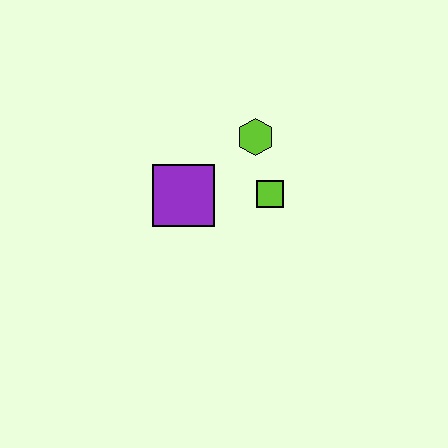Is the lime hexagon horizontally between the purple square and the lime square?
Yes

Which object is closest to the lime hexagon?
The lime square is closest to the lime hexagon.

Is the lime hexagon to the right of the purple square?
Yes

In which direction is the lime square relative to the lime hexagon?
The lime square is below the lime hexagon.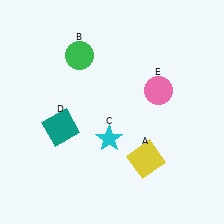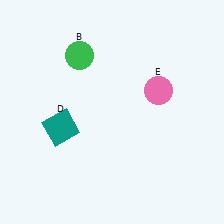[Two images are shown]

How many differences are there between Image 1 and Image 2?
There are 2 differences between the two images.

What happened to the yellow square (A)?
The yellow square (A) was removed in Image 2. It was in the bottom-right area of Image 1.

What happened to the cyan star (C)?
The cyan star (C) was removed in Image 2. It was in the bottom-left area of Image 1.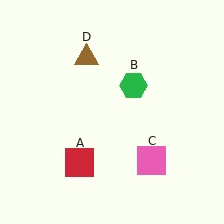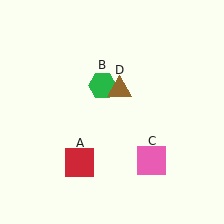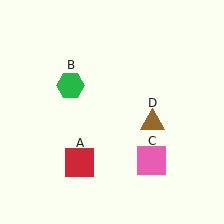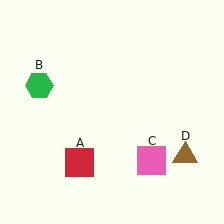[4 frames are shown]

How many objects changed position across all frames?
2 objects changed position: green hexagon (object B), brown triangle (object D).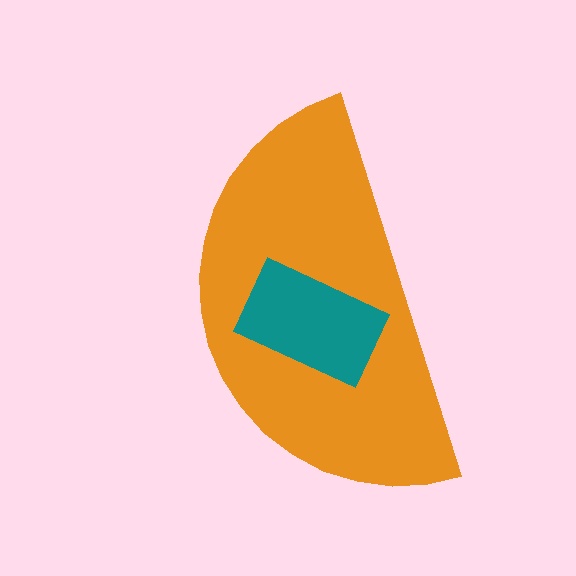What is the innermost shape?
The teal rectangle.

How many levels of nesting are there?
2.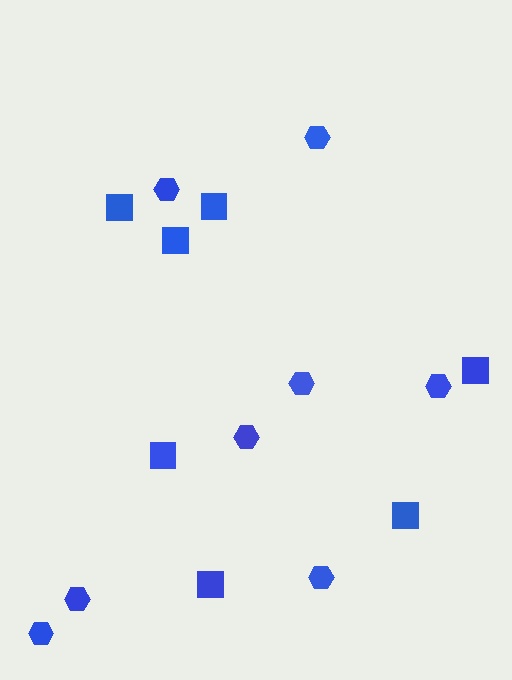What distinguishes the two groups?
There are 2 groups: one group of squares (7) and one group of hexagons (8).